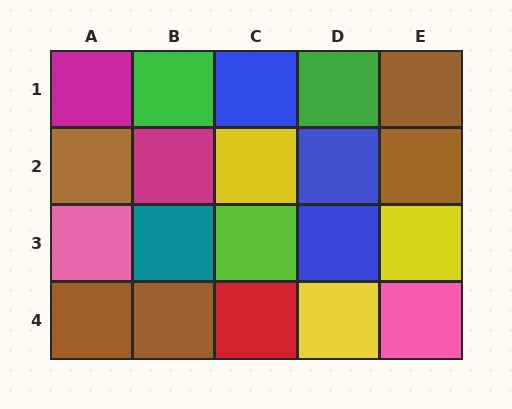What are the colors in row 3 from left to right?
Pink, teal, lime, blue, yellow.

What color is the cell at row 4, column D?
Yellow.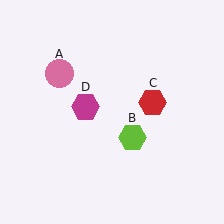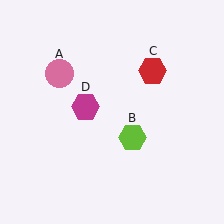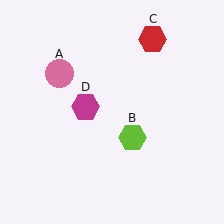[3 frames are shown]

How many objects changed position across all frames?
1 object changed position: red hexagon (object C).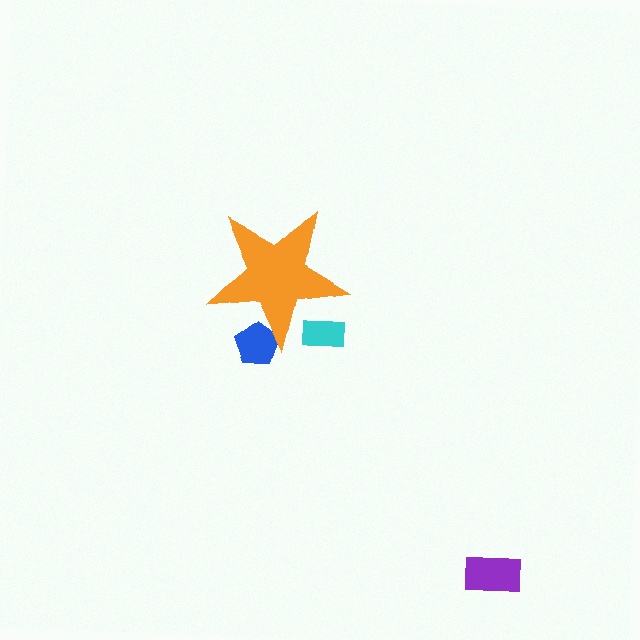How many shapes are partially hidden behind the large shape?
2 shapes are partially hidden.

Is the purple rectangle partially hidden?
No, the purple rectangle is fully visible.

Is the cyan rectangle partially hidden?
Yes, the cyan rectangle is partially hidden behind the orange star.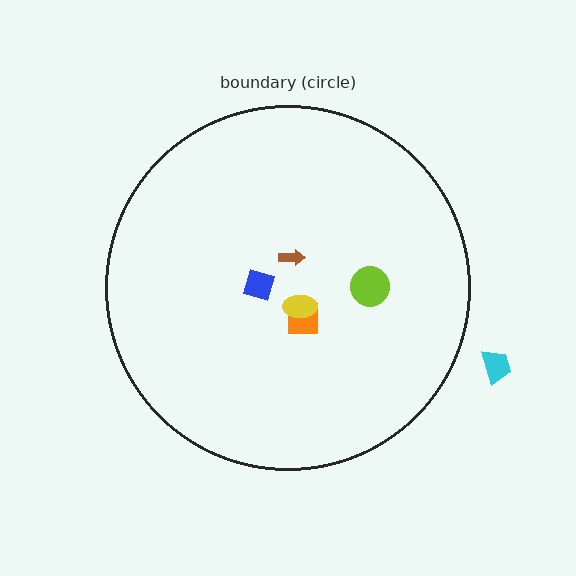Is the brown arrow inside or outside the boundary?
Inside.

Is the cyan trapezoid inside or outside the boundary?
Outside.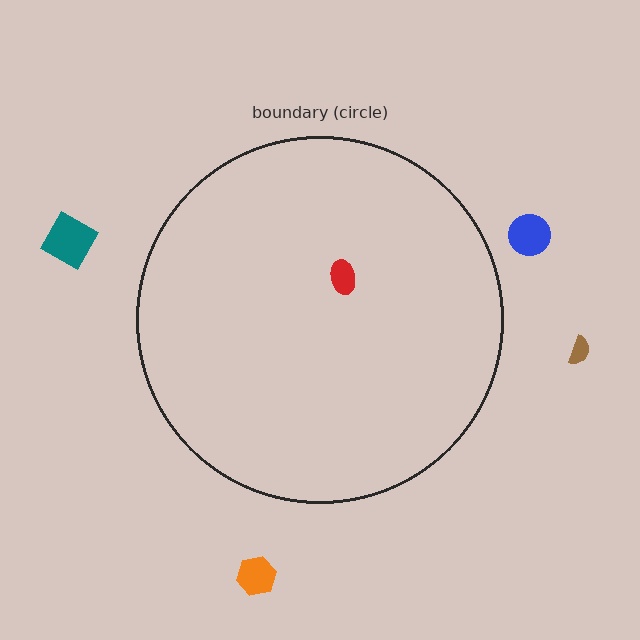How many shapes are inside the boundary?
1 inside, 4 outside.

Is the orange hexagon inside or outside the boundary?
Outside.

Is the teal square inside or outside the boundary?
Outside.